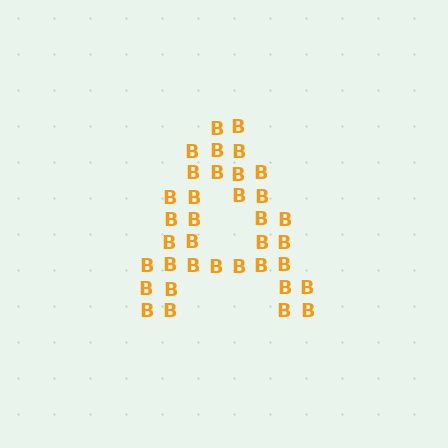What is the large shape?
The large shape is the letter A.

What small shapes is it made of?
It is made of small letter B's.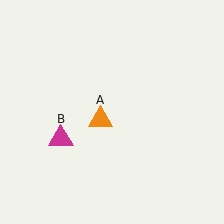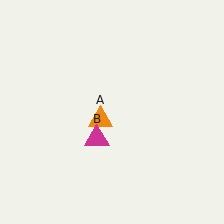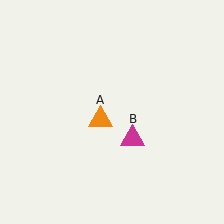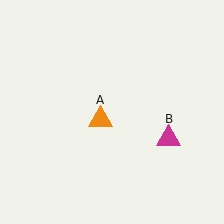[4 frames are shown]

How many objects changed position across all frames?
1 object changed position: magenta triangle (object B).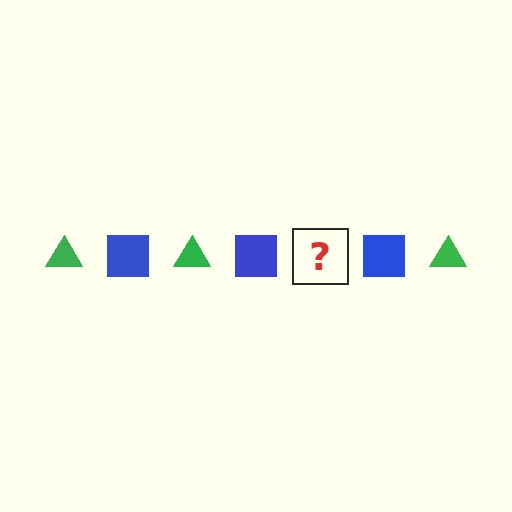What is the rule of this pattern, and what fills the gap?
The rule is that the pattern alternates between green triangle and blue square. The gap should be filled with a green triangle.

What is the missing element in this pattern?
The missing element is a green triangle.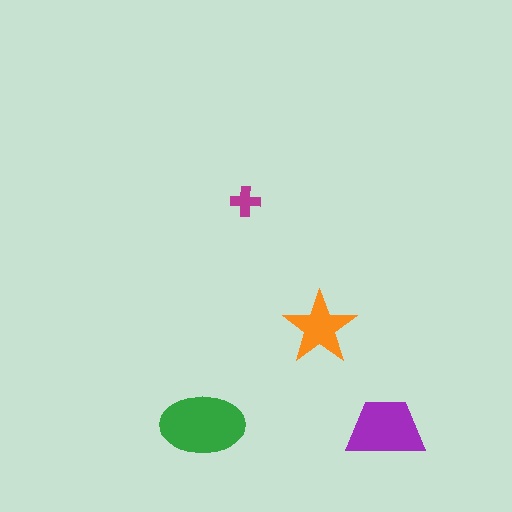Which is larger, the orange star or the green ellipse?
The green ellipse.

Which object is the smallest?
The magenta cross.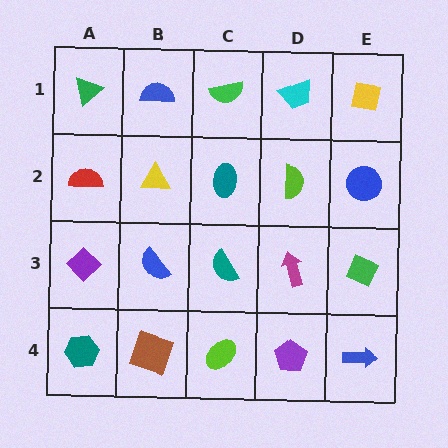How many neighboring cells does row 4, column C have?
3.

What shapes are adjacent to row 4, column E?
A green diamond (row 3, column E), a purple pentagon (row 4, column D).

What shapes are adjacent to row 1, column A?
A red semicircle (row 2, column A), a blue semicircle (row 1, column B).